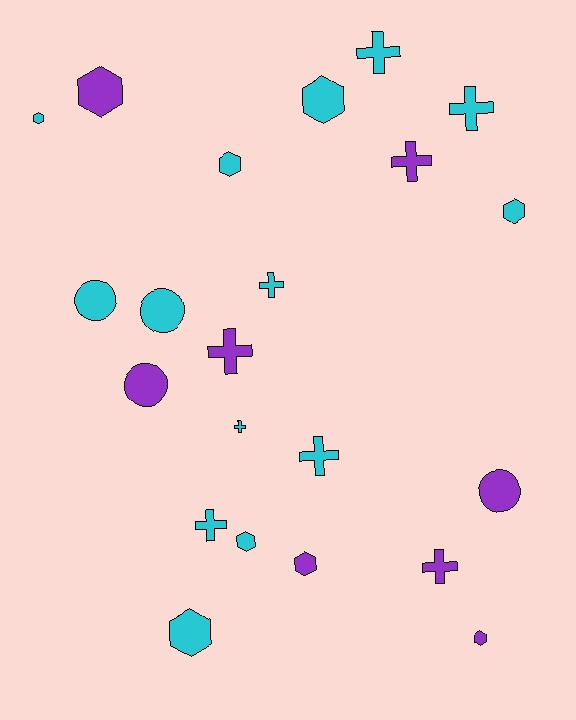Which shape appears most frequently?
Cross, with 9 objects.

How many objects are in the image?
There are 22 objects.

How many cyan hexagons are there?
There are 6 cyan hexagons.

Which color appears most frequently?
Cyan, with 14 objects.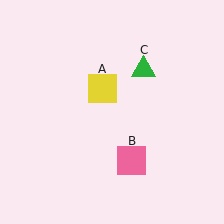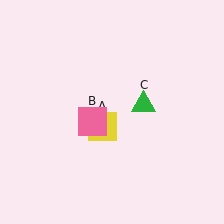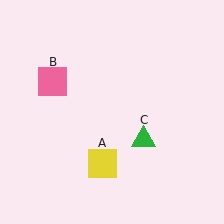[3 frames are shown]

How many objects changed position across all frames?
3 objects changed position: yellow square (object A), pink square (object B), green triangle (object C).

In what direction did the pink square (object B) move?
The pink square (object B) moved up and to the left.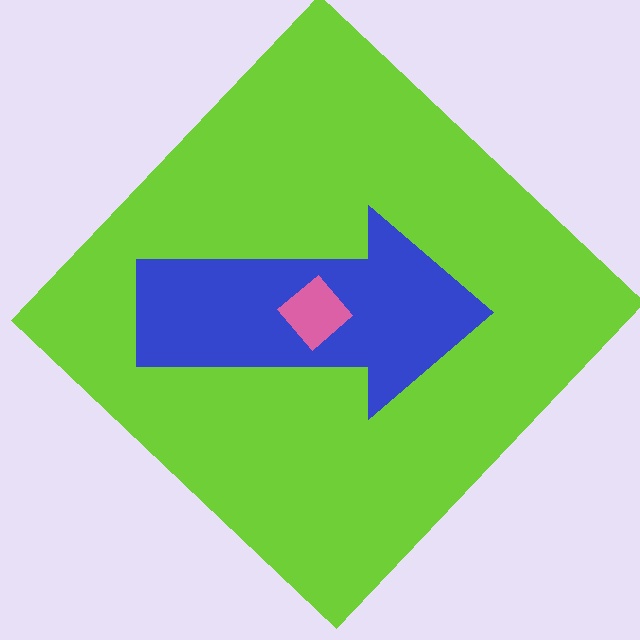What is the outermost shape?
The lime diamond.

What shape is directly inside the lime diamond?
The blue arrow.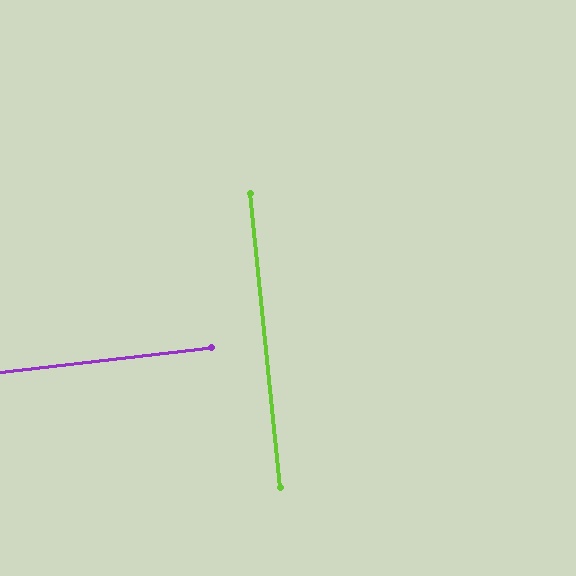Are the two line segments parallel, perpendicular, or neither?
Perpendicular — they meet at approximately 89°.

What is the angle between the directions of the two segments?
Approximately 89 degrees.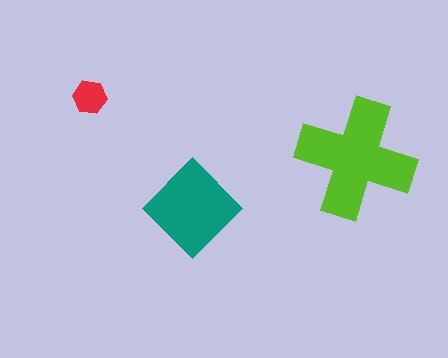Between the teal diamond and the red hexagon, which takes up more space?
The teal diamond.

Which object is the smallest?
The red hexagon.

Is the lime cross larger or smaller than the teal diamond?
Larger.